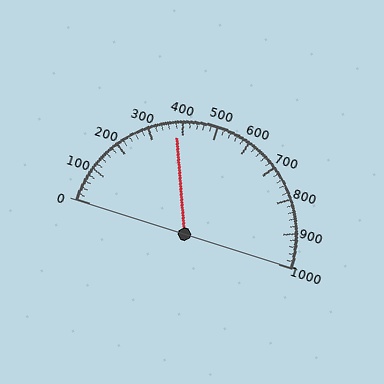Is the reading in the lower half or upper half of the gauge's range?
The reading is in the lower half of the range (0 to 1000).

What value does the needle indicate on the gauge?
The needle indicates approximately 380.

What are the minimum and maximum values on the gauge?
The gauge ranges from 0 to 1000.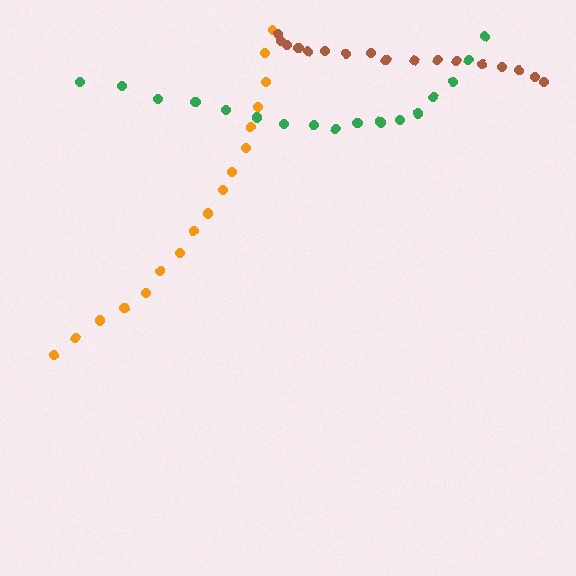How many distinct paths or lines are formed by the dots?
There are 3 distinct paths.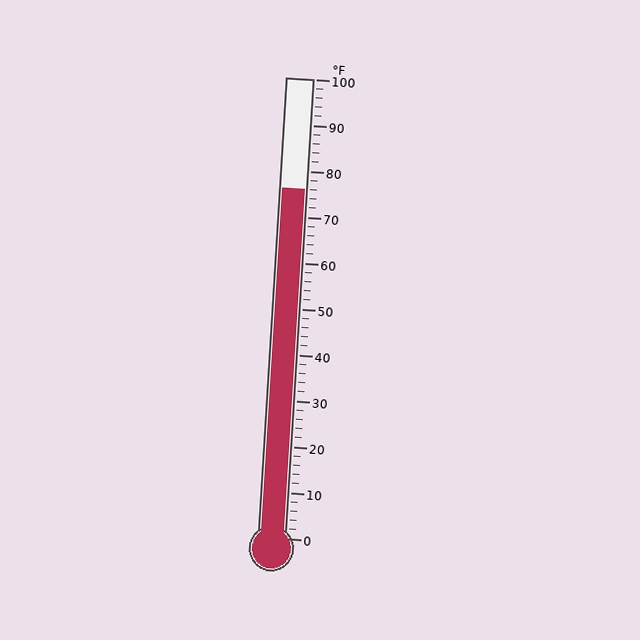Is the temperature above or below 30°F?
The temperature is above 30°F.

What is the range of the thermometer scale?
The thermometer scale ranges from 0°F to 100°F.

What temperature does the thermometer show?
The thermometer shows approximately 76°F.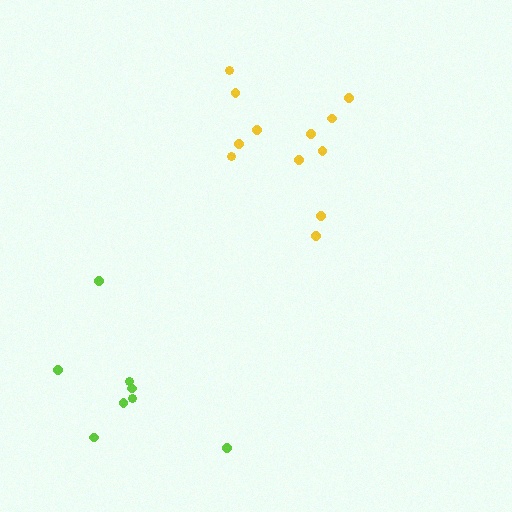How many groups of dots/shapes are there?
There are 2 groups.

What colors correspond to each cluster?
The clusters are colored: lime, yellow.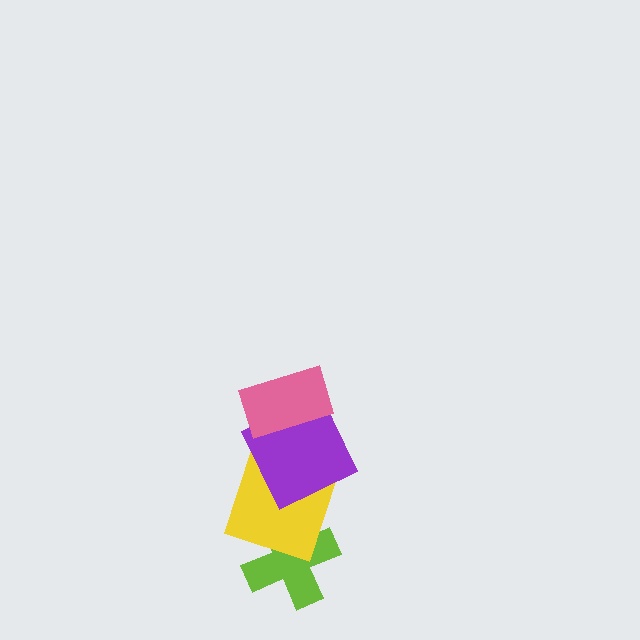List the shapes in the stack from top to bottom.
From top to bottom: the pink rectangle, the purple square, the yellow square, the lime cross.